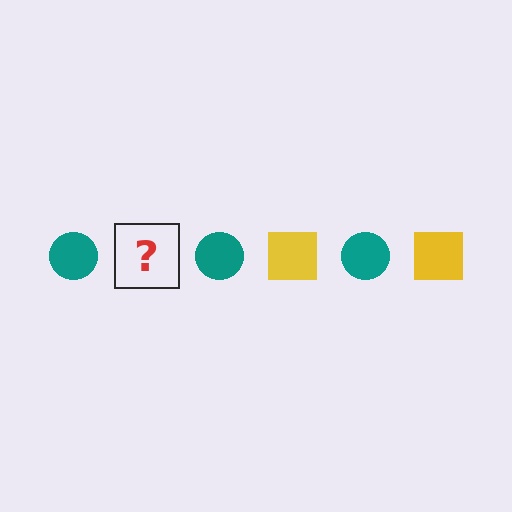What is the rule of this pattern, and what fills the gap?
The rule is that the pattern alternates between teal circle and yellow square. The gap should be filled with a yellow square.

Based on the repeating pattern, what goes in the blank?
The blank should be a yellow square.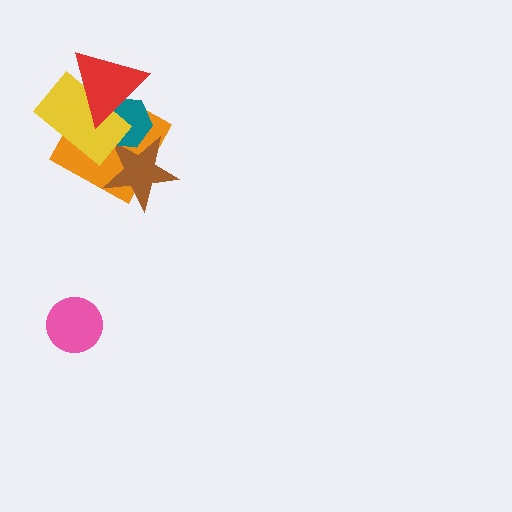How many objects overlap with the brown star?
2 objects overlap with the brown star.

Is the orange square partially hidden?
Yes, it is partially covered by another shape.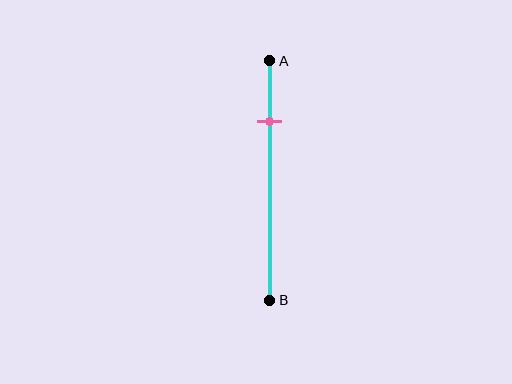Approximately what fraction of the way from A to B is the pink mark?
The pink mark is approximately 25% of the way from A to B.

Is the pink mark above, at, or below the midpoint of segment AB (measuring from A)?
The pink mark is above the midpoint of segment AB.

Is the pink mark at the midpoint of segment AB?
No, the mark is at about 25% from A, not at the 50% midpoint.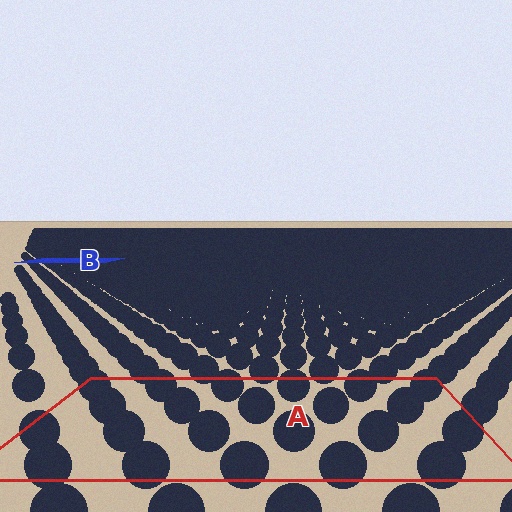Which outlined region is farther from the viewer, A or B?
Region B is farther from the viewer — the texture elements inside it appear smaller and more densely packed.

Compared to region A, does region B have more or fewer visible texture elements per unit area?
Region B has more texture elements per unit area — they are packed more densely because it is farther away.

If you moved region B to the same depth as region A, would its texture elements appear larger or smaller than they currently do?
They would appear larger. At a closer depth, the same texture elements are projected at a bigger on-screen size.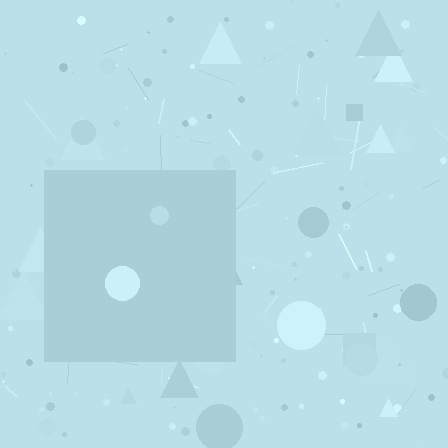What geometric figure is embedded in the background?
A square is embedded in the background.